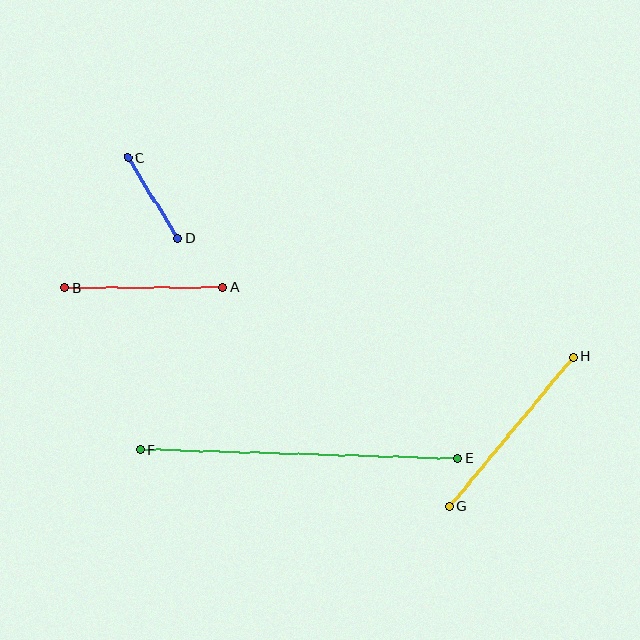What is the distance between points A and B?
The distance is approximately 158 pixels.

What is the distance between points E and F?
The distance is approximately 318 pixels.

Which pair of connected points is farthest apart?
Points E and F are farthest apart.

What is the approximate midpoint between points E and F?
The midpoint is at approximately (299, 454) pixels.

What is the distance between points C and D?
The distance is approximately 95 pixels.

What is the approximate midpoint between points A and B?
The midpoint is at approximately (144, 288) pixels.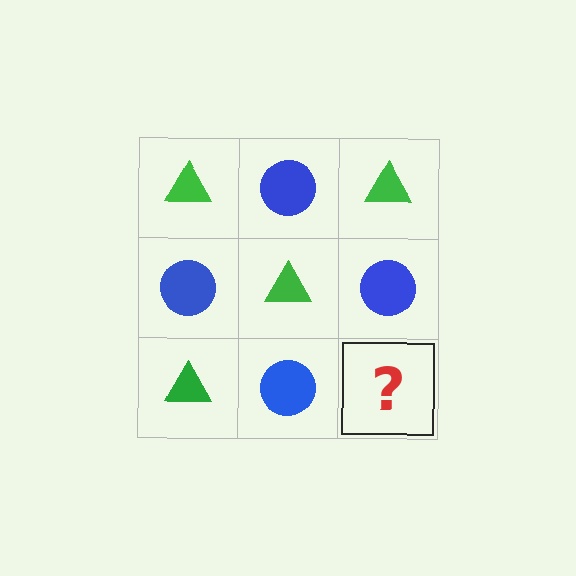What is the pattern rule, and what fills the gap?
The rule is that it alternates green triangle and blue circle in a checkerboard pattern. The gap should be filled with a green triangle.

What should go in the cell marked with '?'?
The missing cell should contain a green triangle.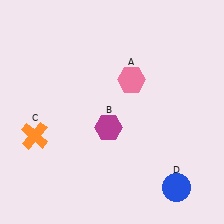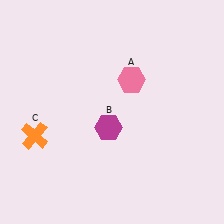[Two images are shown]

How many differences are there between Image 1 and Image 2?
There is 1 difference between the two images.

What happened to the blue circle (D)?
The blue circle (D) was removed in Image 2. It was in the bottom-right area of Image 1.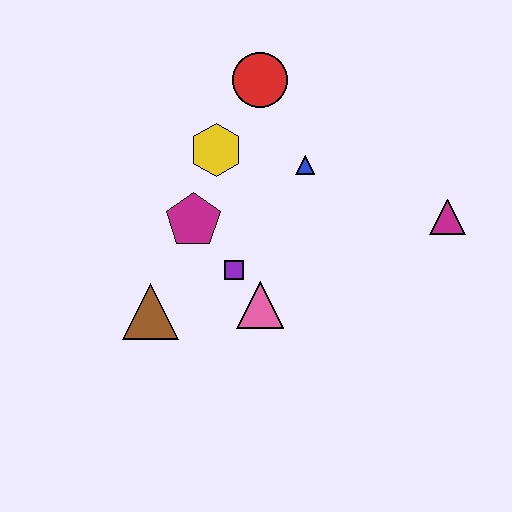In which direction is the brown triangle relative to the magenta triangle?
The brown triangle is to the left of the magenta triangle.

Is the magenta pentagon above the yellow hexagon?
No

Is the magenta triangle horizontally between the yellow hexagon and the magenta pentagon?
No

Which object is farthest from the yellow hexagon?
The magenta triangle is farthest from the yellow hexagon.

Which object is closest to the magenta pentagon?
The purple square is closest to the magenta pentagon.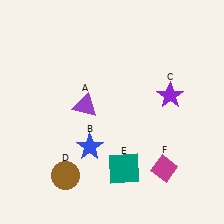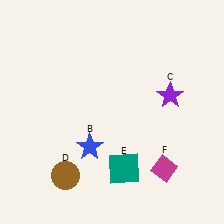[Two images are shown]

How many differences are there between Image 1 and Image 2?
There is 1 difference between the two images.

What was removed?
The purple triangle (A) was removed in Image 2.